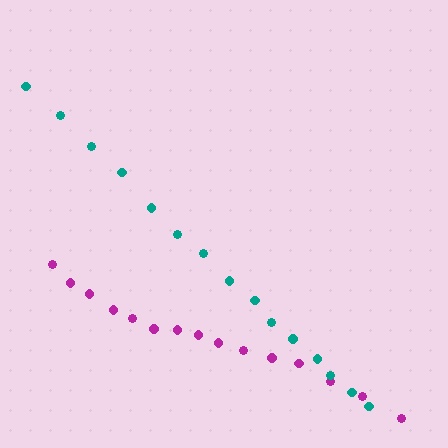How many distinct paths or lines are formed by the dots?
There are 2 distinct paths.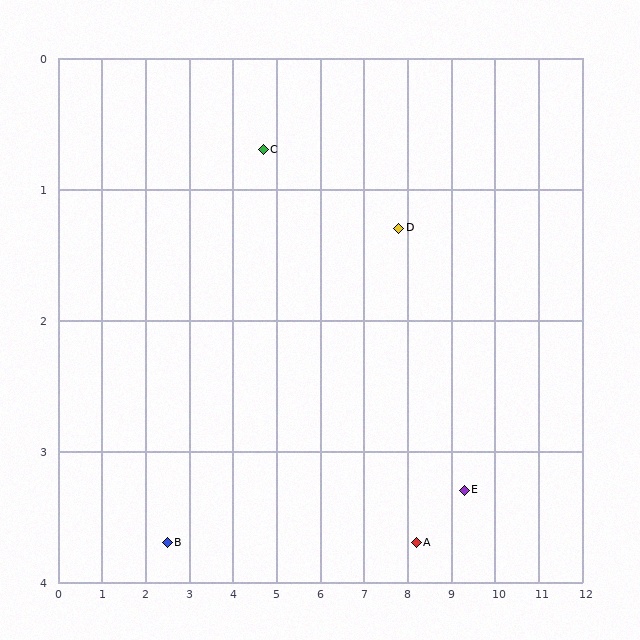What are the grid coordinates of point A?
Point A is at approximately (8.2, 3.7).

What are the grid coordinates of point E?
Point E is at approximately (9.3, 3.3).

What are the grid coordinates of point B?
Point B is at approximately (2.5, 3.7).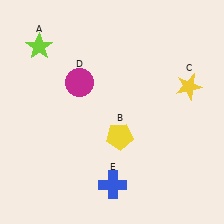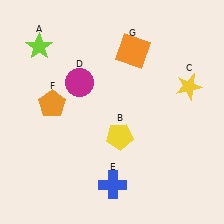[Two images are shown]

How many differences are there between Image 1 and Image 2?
There are 2 differences between the two images.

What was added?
An orange pentagon (F), an orange square (G) were added in Image 2.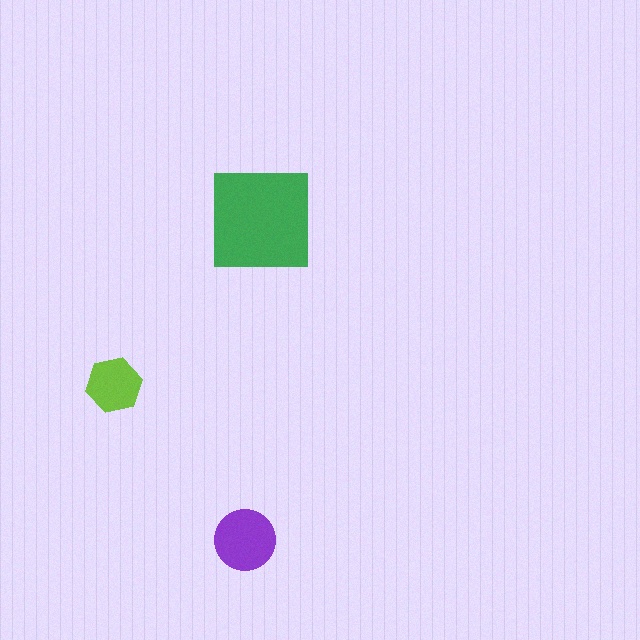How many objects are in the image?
There are 3 objects in the image.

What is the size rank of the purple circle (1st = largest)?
2nd.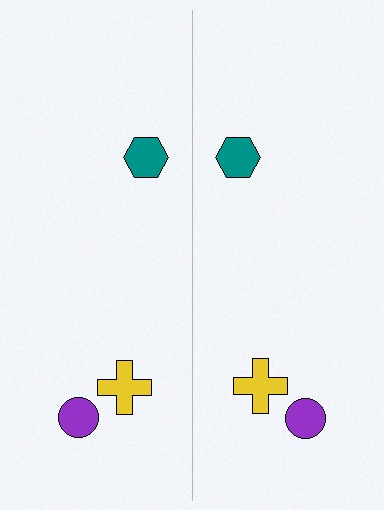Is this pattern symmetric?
Yes, this pattern has bilateral (reflection) symmetry.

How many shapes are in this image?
There are 6 shapes in this image.